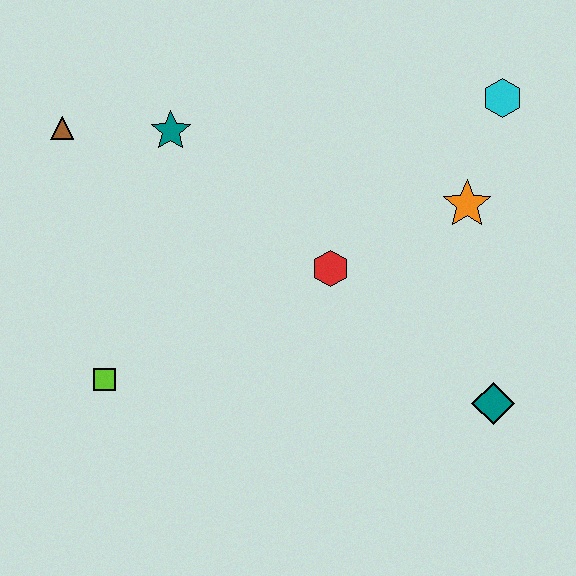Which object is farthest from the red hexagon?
The brown triangle is farthest from the red hexagon.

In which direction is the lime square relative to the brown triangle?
The lime square is below the brown triangle.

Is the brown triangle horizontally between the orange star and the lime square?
No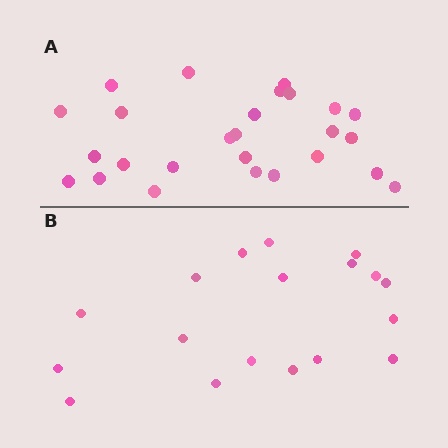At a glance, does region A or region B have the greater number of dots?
Region A (the top region) has more dots.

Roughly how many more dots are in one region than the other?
Region A has roughly 8 or so more dots than region B.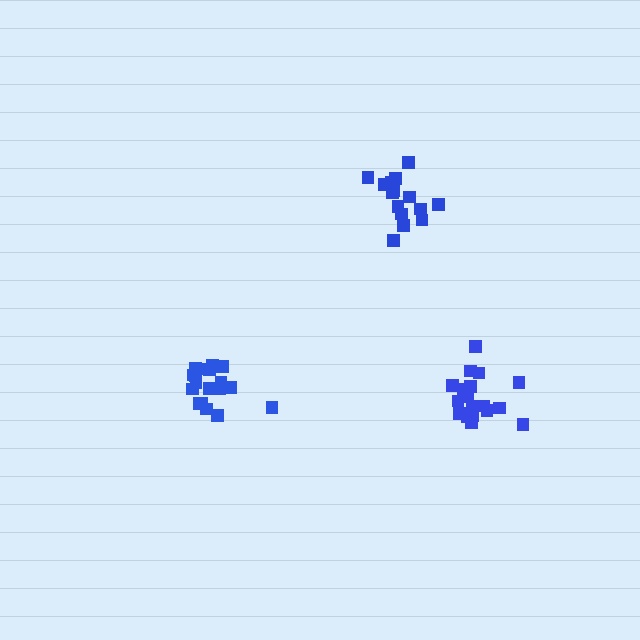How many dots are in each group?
Group 1: 20 dots, Group 2: 15 dots, Group 3: 18 dots (53 total).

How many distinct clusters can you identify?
There are 3 distinct clusters.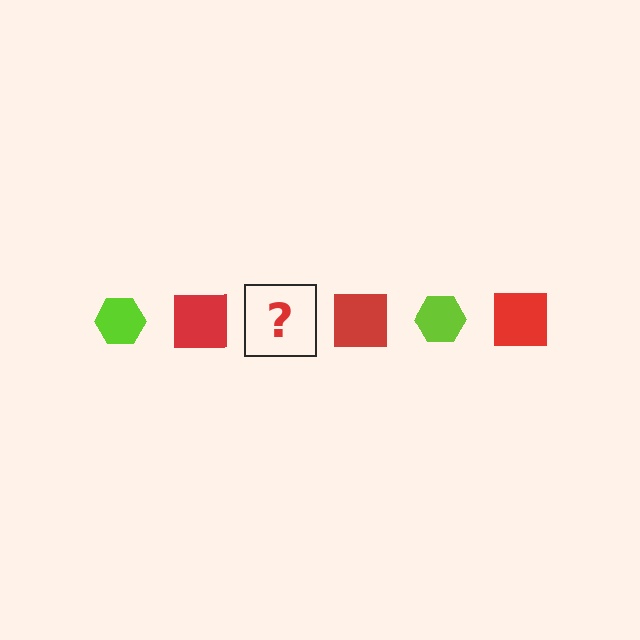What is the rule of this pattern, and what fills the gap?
The rule is that the pattern alternates between lime hexagon and red square. The gap should be filled with a lime hexagon.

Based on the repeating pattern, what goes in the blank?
The blank should be a lime hexagon.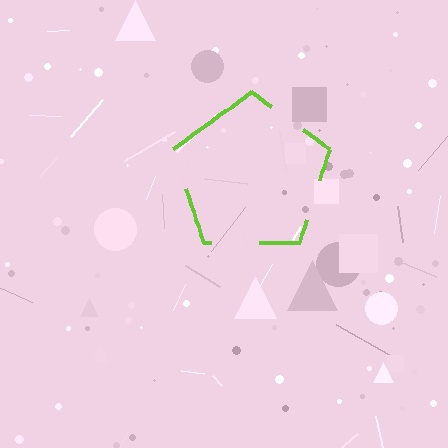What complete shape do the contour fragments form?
The contour fragments form a pentagon.